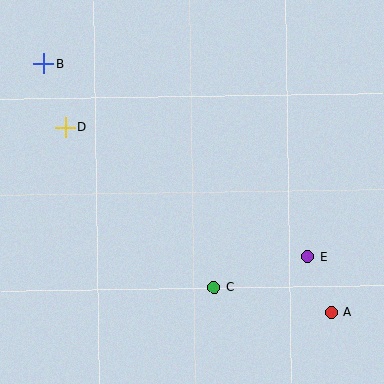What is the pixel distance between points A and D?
The distance between A and D is 324 pixels.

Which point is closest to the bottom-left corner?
Point C is closest to the bottom-left corner.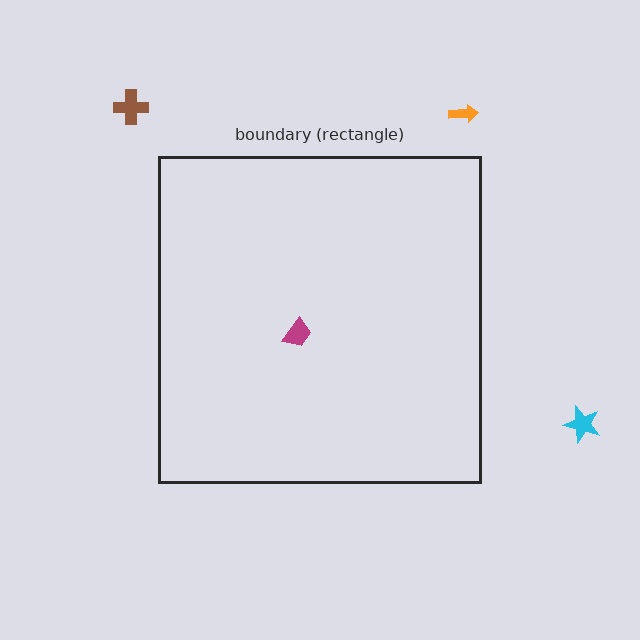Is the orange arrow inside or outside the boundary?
Outside.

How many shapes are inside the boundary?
1 inside, 3 outside.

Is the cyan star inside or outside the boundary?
Outside.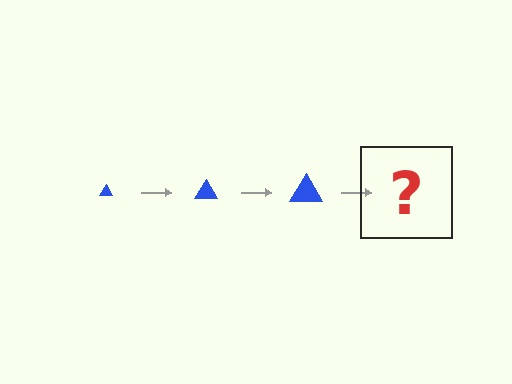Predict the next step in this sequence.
The next step is a blue triangle, larger than the previous one.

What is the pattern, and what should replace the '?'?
The pattern is that the triangle gets progressively larger each step. The '?' should be a blue triangle, larger than the previous one.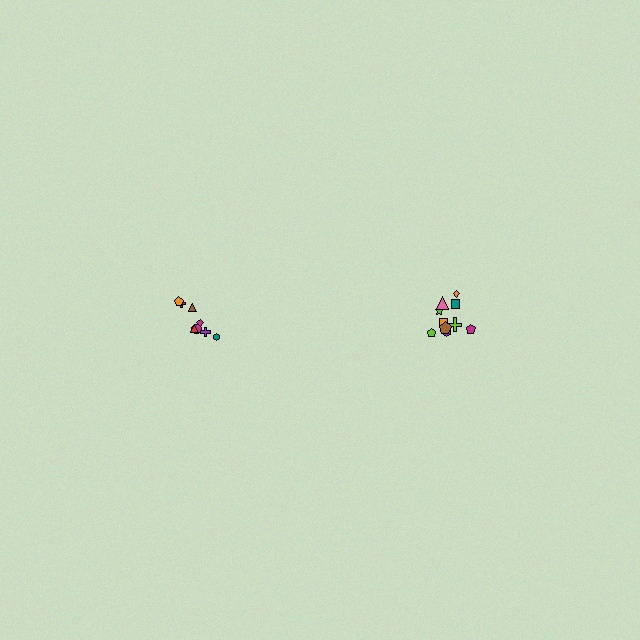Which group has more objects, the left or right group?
The right group.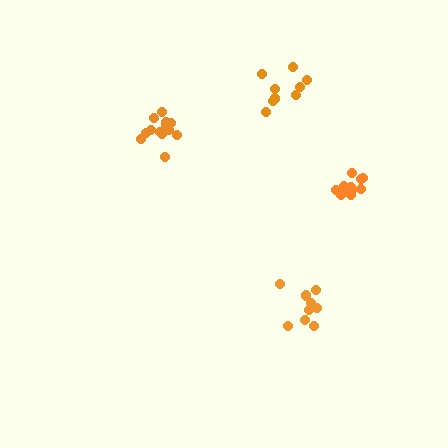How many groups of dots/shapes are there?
There are 4 groups.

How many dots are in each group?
Group 1: 14 dots, Group 2: 9 dots, Group 3: 11 dots, Group 4: 9 dots (43 total).